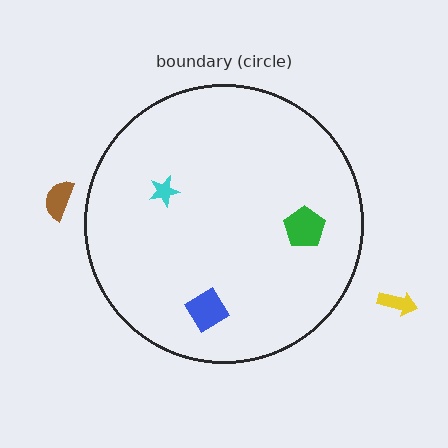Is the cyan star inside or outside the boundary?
Inside.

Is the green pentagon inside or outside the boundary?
Inside.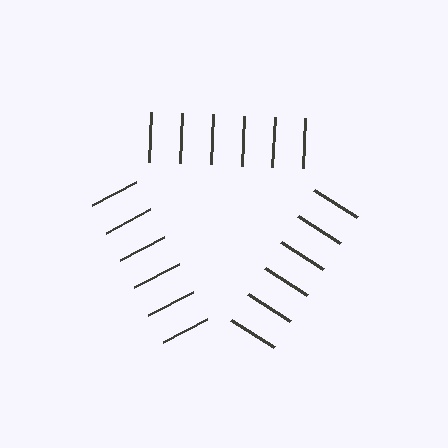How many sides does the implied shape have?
3 sides — the line-ends trace a triangle.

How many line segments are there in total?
18 — 6 along each of the 3 edges.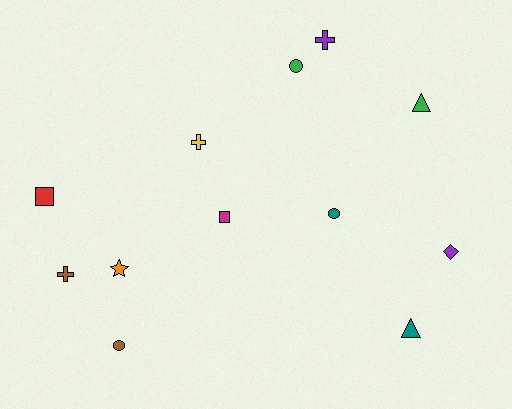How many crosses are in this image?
There are 3 crosses.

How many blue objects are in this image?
There are no blue objects.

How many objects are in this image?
There are 12 objects.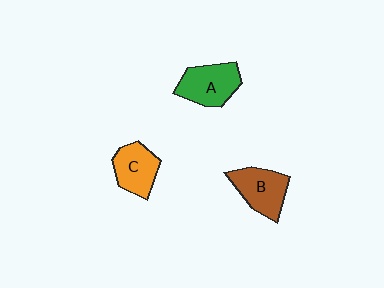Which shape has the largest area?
Shape A (green).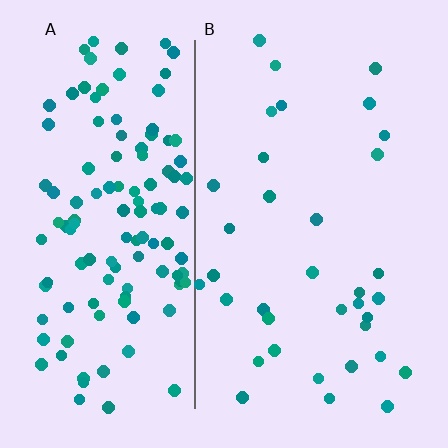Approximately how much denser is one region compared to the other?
Approximately 3.6× — region A over region B.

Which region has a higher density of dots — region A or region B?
A (the left).